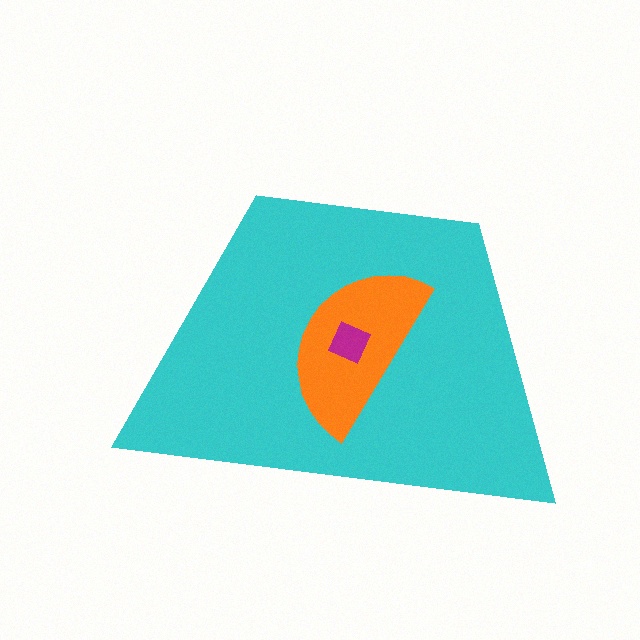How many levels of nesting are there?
3.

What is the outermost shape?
The cyan trapezoid.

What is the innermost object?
The magenta diamond.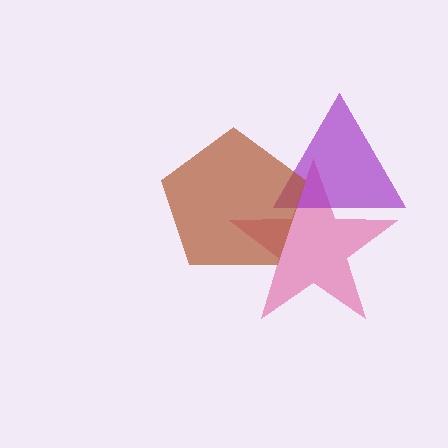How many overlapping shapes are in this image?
There are 3 overlapping shapes in the image.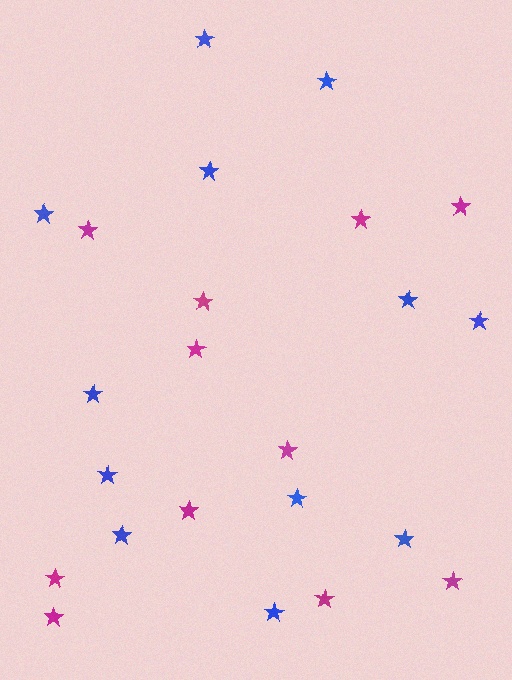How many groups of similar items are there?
There are 2 groups: one group of blue stars (12) and one group of magenta stars (11).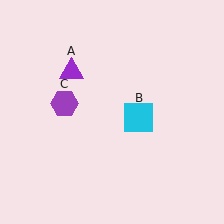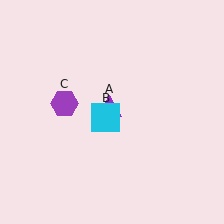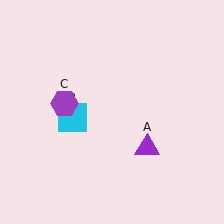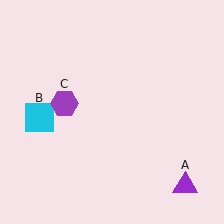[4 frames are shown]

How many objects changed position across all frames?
2 objects changed position: purple triangle (object A), cyan square (object B).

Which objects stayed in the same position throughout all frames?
Purple hexagon (object C) remained stationary.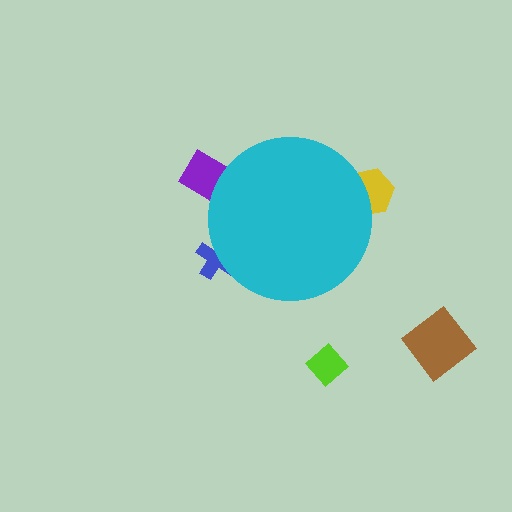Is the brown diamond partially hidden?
No, the brown diamond is fully visible.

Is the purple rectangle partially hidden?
Yes, the purple rectangle is partially hidden behind the cyan circle.